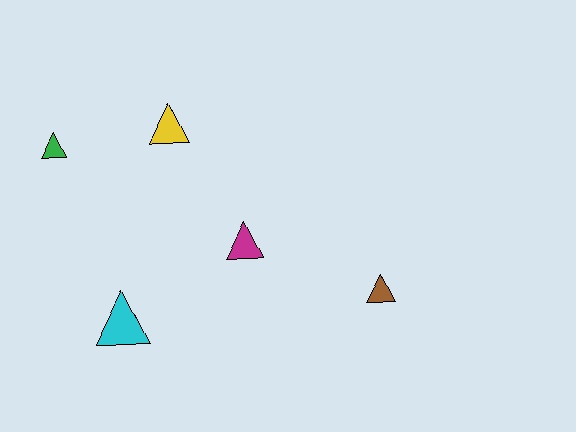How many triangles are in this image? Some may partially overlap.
There are 5 triangles.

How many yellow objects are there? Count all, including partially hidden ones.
There is 1 yellow object.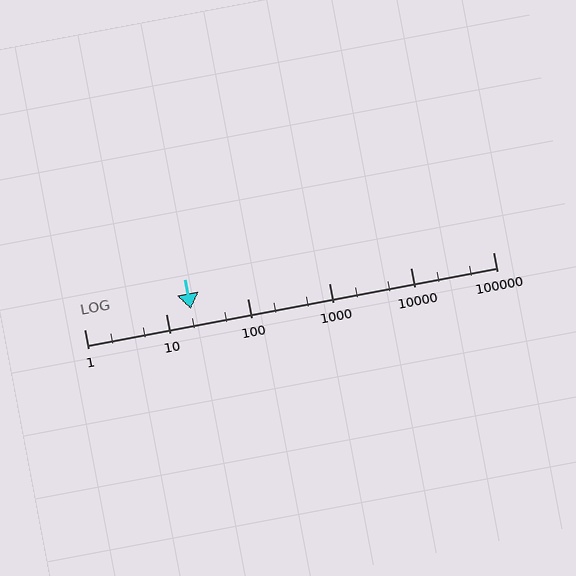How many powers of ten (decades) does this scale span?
The scale spans 5 decades, from 1 to 100000.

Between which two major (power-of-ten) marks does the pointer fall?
The pointer is between 10 and 100.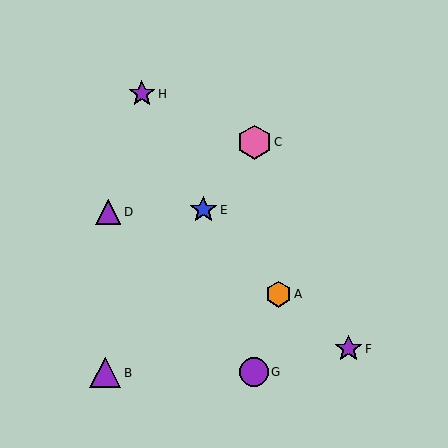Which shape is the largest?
The pink hexagon (labeled C) is the largest.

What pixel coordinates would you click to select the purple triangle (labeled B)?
Click at (105, 373) to select the purple triangle B.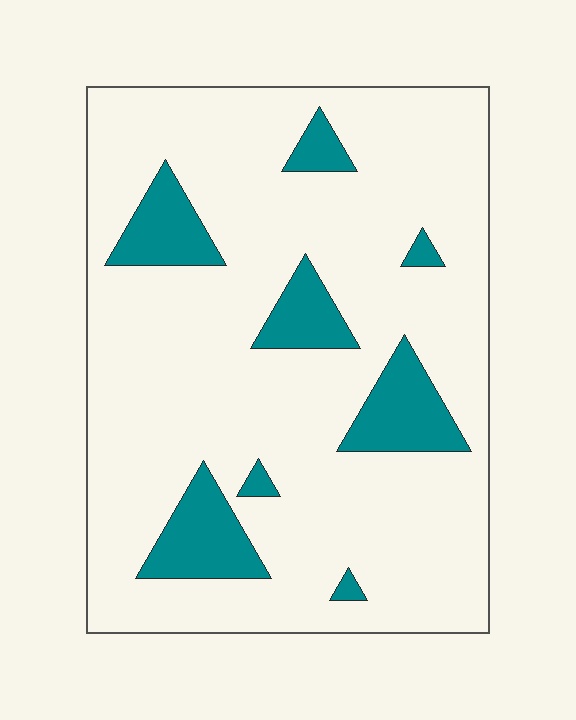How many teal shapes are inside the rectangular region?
8.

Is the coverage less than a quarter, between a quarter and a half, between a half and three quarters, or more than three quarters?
Less than a quarter.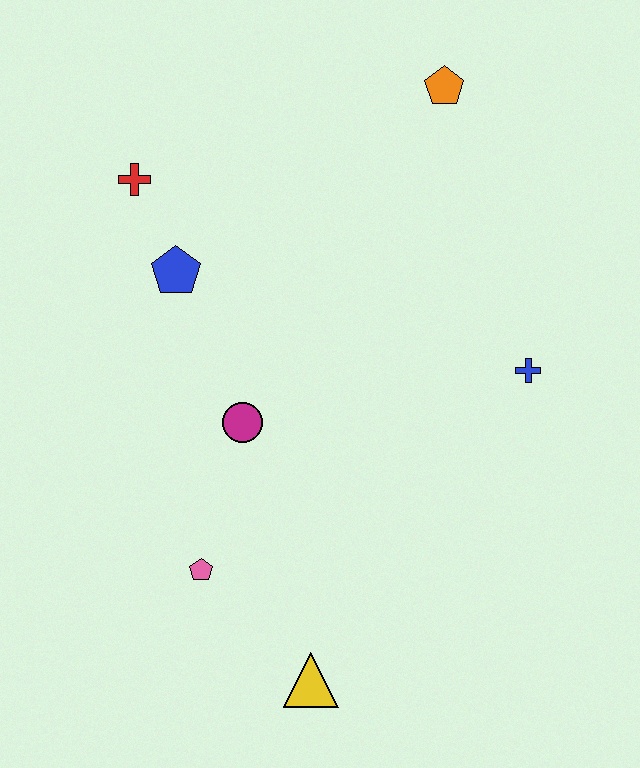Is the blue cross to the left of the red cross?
No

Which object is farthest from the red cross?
The yellow triangle is farthest from the red cross.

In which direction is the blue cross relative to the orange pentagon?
The blue cross is below the orange pentagon.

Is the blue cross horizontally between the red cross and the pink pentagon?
No